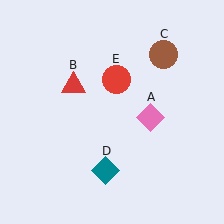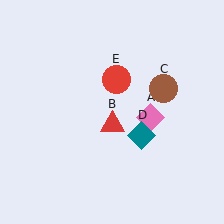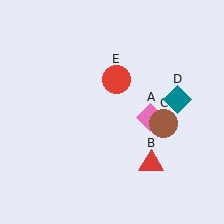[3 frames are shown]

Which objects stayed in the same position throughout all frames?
Pink diamond (object A) and red circle (object E) remained stationary.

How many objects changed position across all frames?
3 objects changed position: red triangle (object B), brown circle (object C), teal diamond (object D).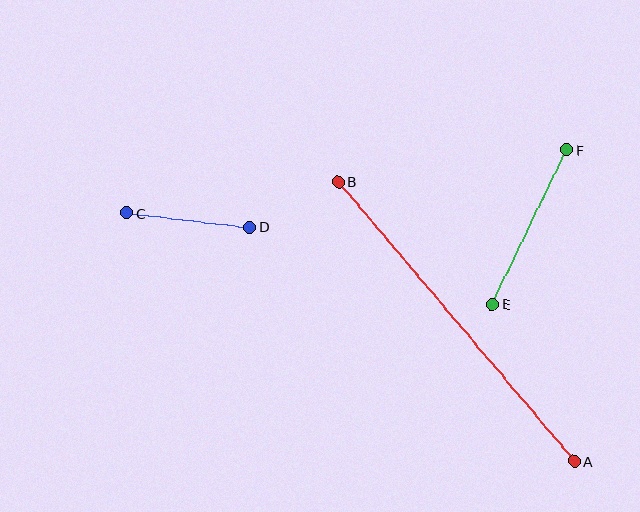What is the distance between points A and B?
The distance is approximately 366 pixels.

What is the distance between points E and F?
The distance is approximately 172 pixels.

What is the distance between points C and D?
The distance is approximately 123 pixels.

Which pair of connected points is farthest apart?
Points A and B are farthest apart.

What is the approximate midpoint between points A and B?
The midpoint is at approximately (456, 322) pixels.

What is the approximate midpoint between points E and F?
The midpoint is at approximately (530, 227) pixels.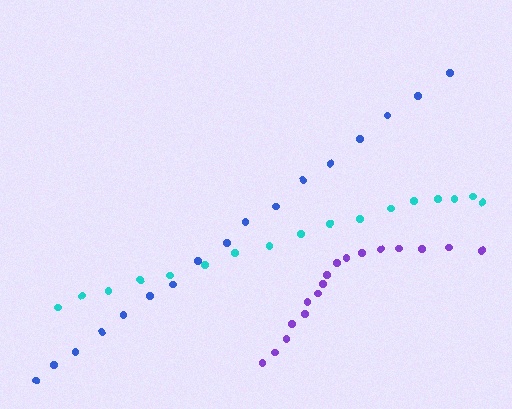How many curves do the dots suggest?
There are 3 distinct paths.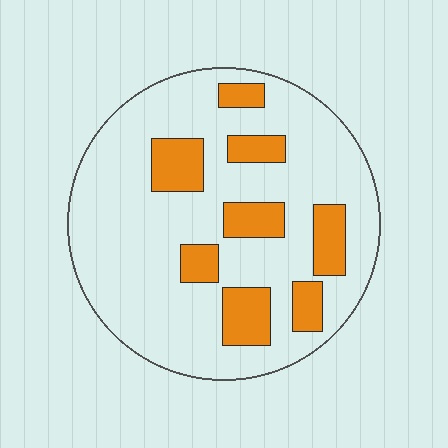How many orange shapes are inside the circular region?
8.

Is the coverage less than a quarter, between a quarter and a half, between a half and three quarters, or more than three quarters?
Less than a quarter.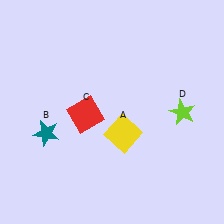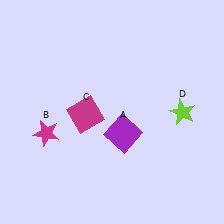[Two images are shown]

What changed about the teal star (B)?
In Image 1, B is teal. In Image 2, it changed to magenta.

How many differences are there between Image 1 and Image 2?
There are 3 differences between the two images.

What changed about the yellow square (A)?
In Image 1, A is yellow. In Image 2, it changed to purple.